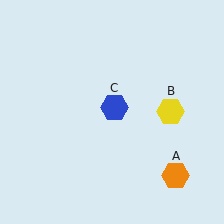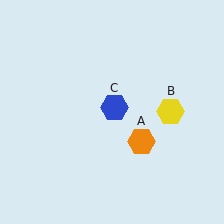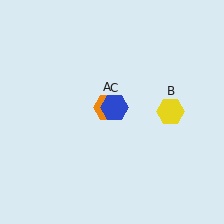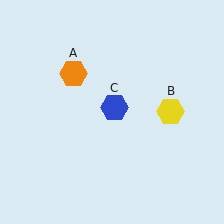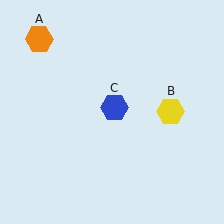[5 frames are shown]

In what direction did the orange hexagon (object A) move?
The orange hexagon (object A) moved up and to the left.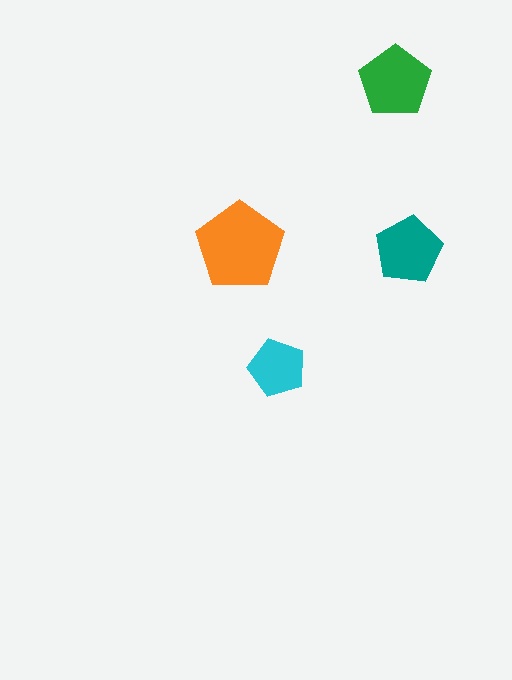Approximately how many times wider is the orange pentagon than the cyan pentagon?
About 1.5 times wider.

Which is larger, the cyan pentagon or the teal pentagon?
The teal one.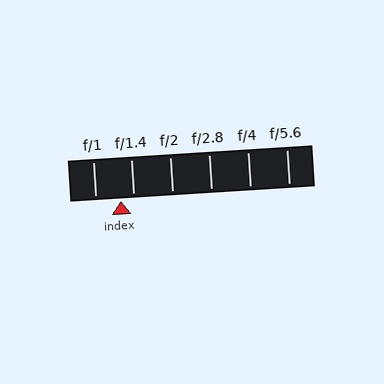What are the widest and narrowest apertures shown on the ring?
The widest aperture shown is f/1 and the narrowest is f/5.6.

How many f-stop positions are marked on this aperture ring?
There are 6 f-stop positions marked.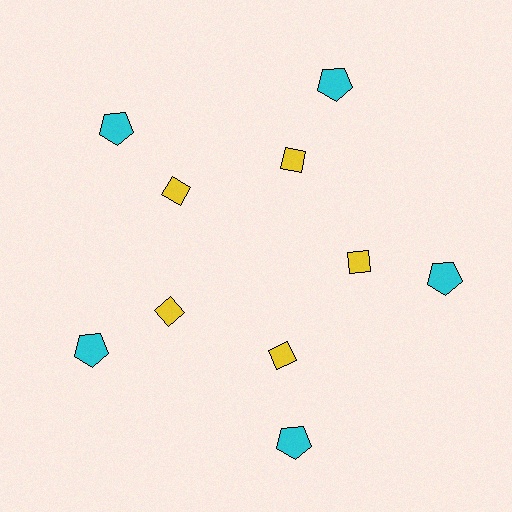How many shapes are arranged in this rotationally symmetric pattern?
There are 10 shapes, arranged in 5 groups of 2.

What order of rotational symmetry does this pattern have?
This pattern has 5-fold rotational symmetry.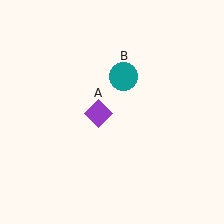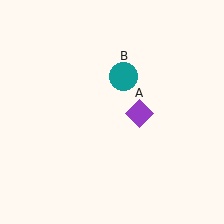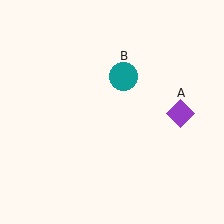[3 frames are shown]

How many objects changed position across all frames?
1 object changed position: purple diamond (object A).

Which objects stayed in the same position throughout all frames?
Teal circle (object B) remained stationary.